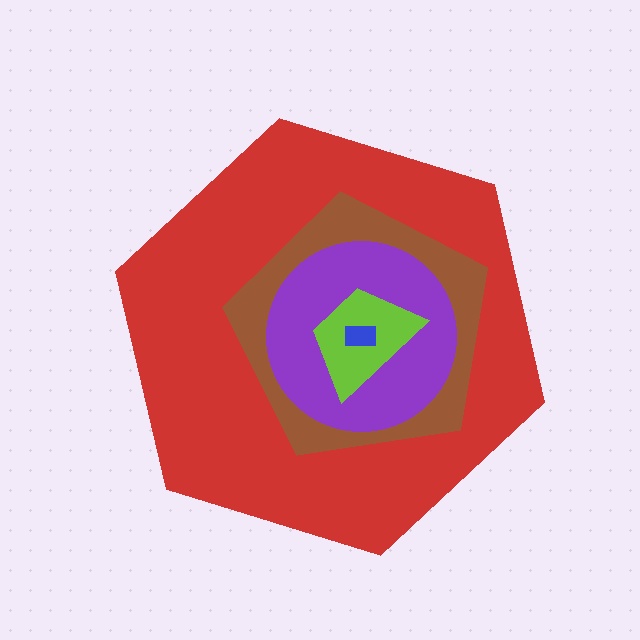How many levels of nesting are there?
5.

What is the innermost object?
The blue rectangle.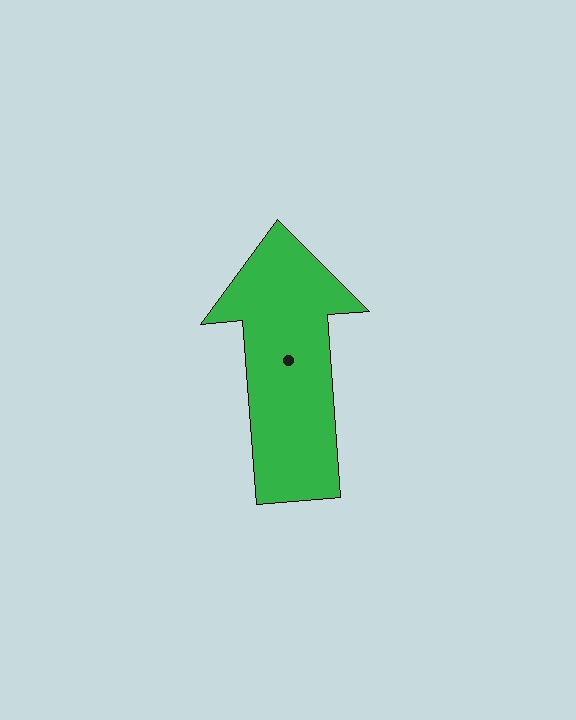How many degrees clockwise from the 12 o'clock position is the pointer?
Approximately 356 degrees.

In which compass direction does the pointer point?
North.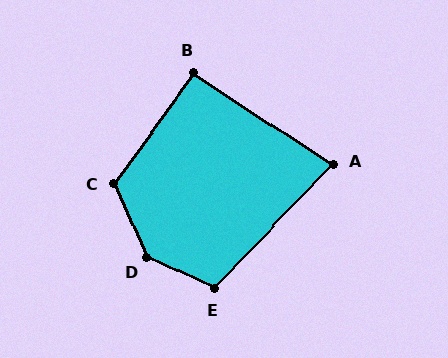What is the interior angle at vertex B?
Approximately 92 degrees (approximately right).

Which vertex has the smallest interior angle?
A, at approximately 80 degrees.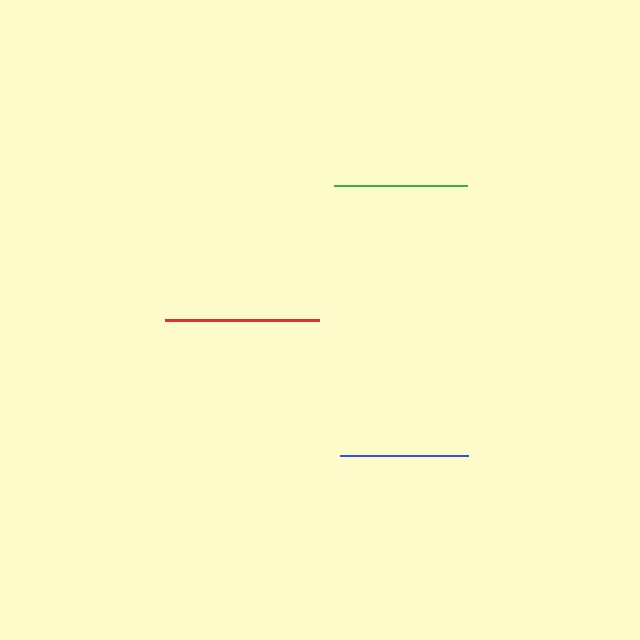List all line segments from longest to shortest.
From longest to shortest: red, green, blue.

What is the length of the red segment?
The red segment is approximately 154 pixels long.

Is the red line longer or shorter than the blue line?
The red line is longer than the blue line.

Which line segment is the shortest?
The blue line is the shortest at approximately 128 pixels.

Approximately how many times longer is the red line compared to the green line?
The red line is approximately 1.2 times the length of the green line.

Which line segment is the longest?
The red line is the longest at approximately 154 pixels.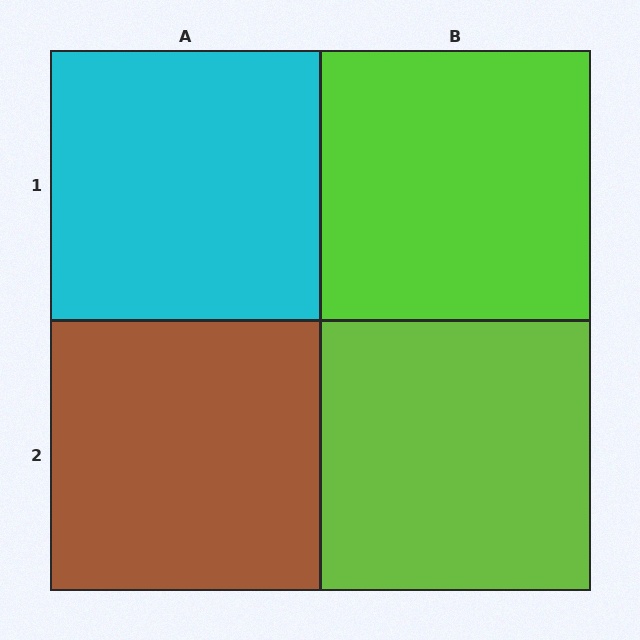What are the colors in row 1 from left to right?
Cyan, lime.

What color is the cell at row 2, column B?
Lime.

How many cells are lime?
2 cells are lime.